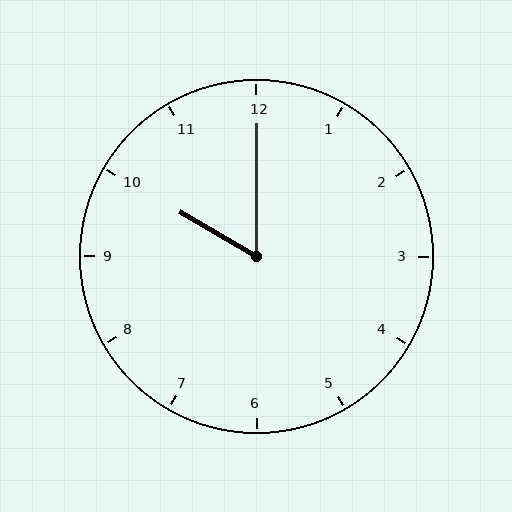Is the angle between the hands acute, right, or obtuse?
It is acute.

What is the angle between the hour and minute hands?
Approximately 60 degrees.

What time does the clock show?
10:00.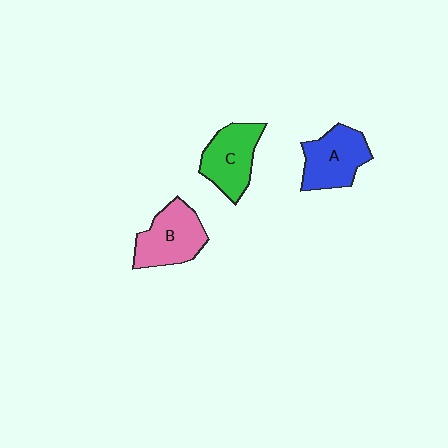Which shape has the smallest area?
Shape C (green).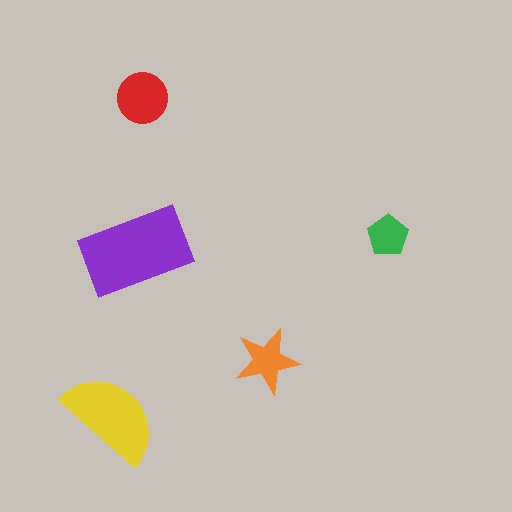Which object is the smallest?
The green pentagon.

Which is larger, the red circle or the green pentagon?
The red circle.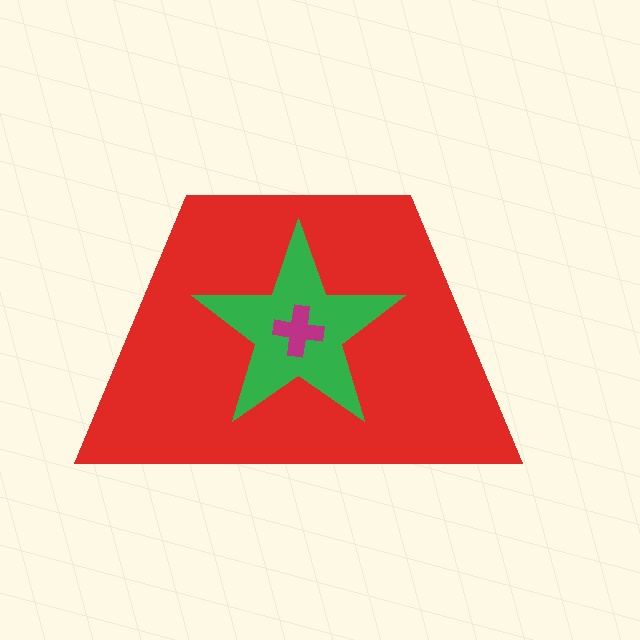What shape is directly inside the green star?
The magenta cross.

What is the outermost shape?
The red trapezoid.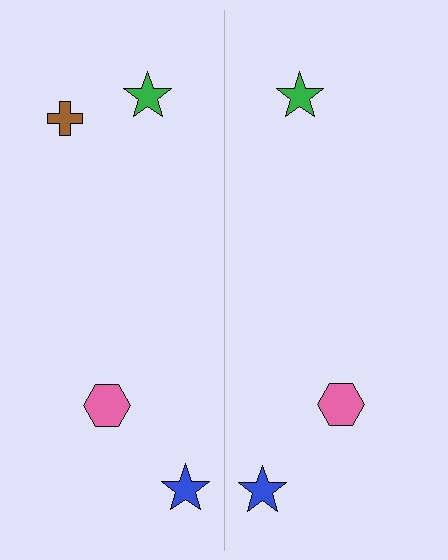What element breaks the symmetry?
A brown cross is missing from the right side.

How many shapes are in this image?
There are 7 shapes in this image.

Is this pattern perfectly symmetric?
No, the pattern is not perfectly symmetric. A brown cross is missing from the right side.